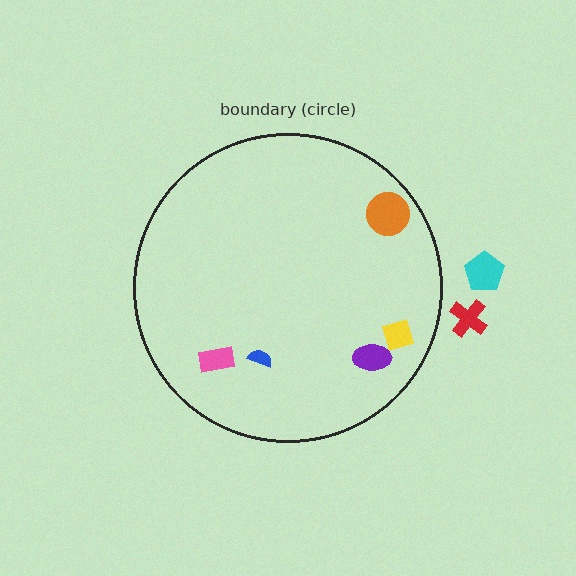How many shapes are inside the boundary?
5 inside, 2 outside.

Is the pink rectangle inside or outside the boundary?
Inside.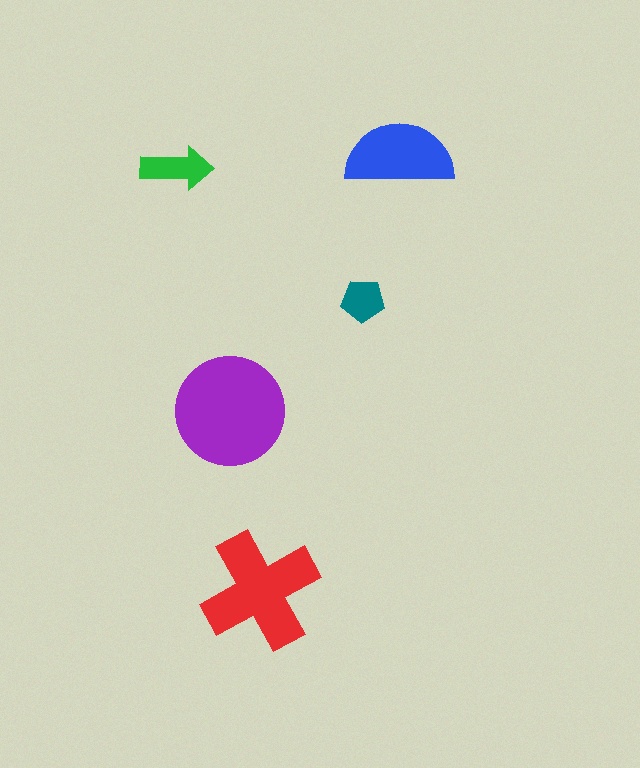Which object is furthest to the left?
The green arrow is leftmost.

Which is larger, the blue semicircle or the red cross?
The red cross.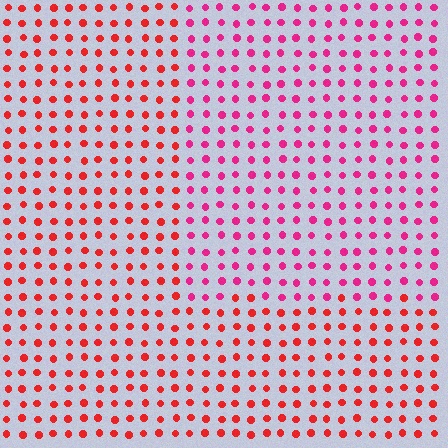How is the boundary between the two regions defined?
The boundary is defined purely by a slight shift in hue (about 31 degrees). Spacing, size, and orientation are identical on both sides.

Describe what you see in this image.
The image is filled with small red elements in a uniform arrangement. A rectangle-shaped region is visible where the elements are tinted to a slightly different hue, forming a subtle color boundary.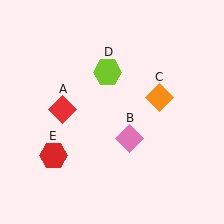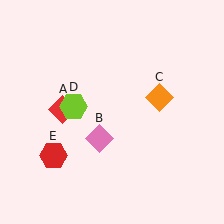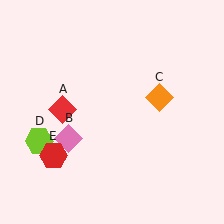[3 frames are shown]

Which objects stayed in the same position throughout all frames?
Red diamond (object A) and orange diamond (object C) and red hexagon (object E) remained stationary.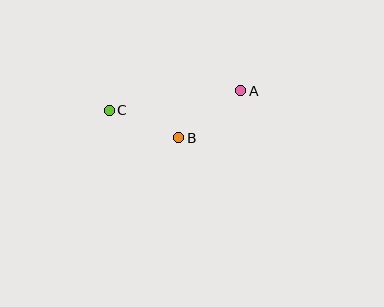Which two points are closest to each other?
Points B and C are closest to each other.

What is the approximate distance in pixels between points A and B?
The distance between A and B is approximately 78 pixels.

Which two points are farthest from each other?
Points A and C are farthest from each other.